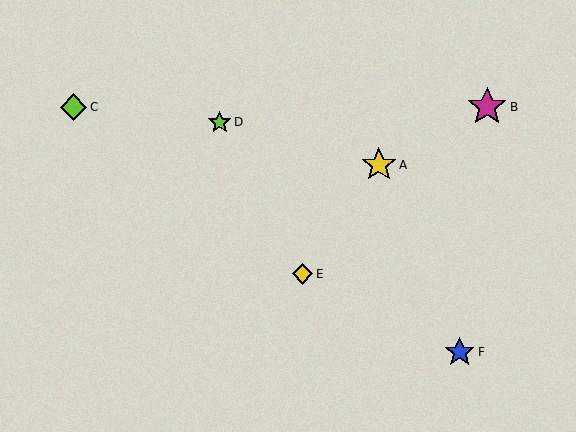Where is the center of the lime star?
The center of the lime star is at (220, 123).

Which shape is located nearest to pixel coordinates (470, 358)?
The blue star (labeled F) at (460, 352) is nearest to that location.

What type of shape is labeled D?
Shape D is a lime star.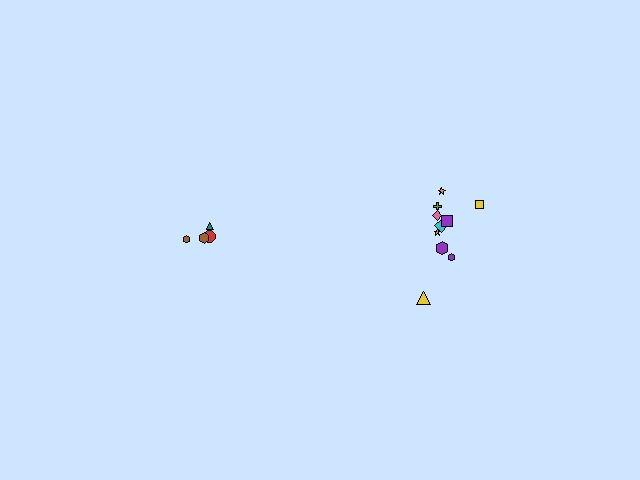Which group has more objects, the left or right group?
The right group.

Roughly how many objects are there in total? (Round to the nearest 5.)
Roughly 15 objects in total.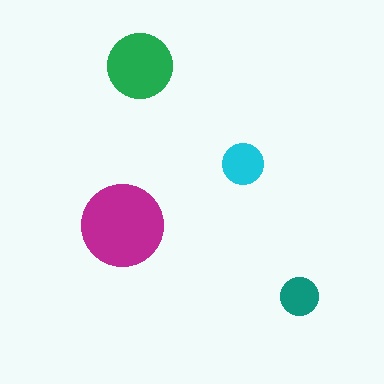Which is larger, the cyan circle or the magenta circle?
The magenta one.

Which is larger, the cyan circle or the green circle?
The green one.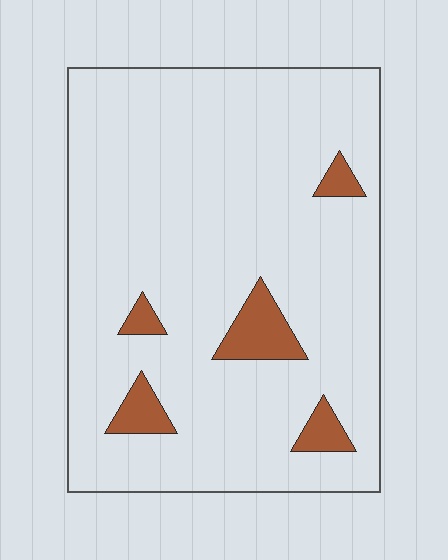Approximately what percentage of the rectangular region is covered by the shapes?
Approximately 10%.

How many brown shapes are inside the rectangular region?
5.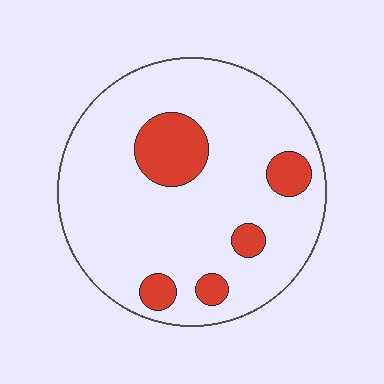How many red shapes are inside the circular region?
5.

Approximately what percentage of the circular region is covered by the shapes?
Approximately 15%.